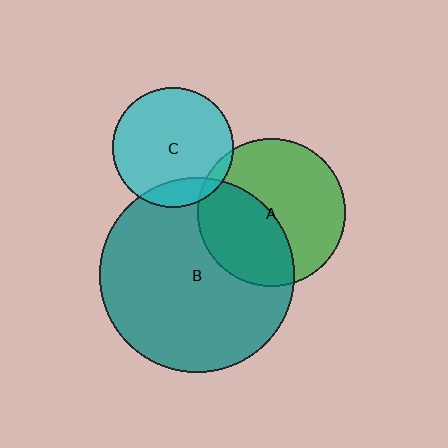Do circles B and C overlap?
Yes.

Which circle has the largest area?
Circle B (teal).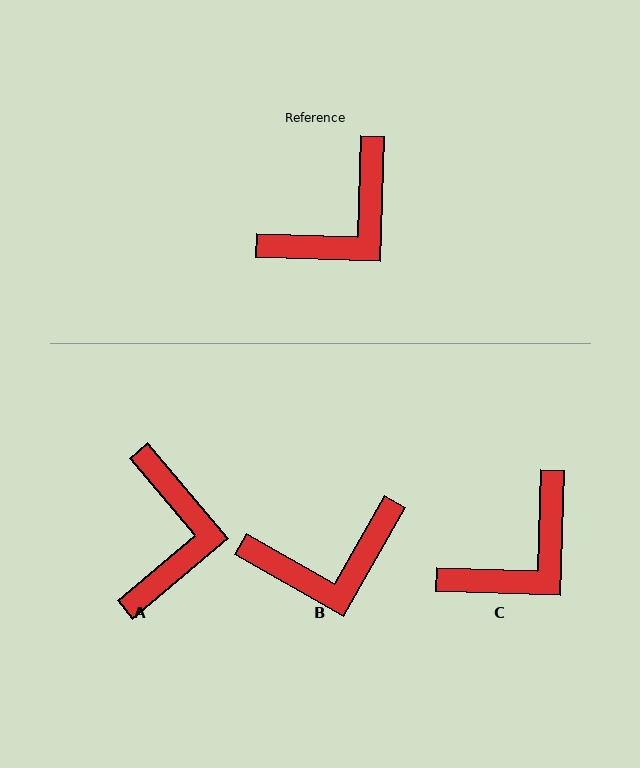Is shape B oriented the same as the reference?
No, it is off by about 28 degrees.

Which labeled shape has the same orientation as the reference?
C.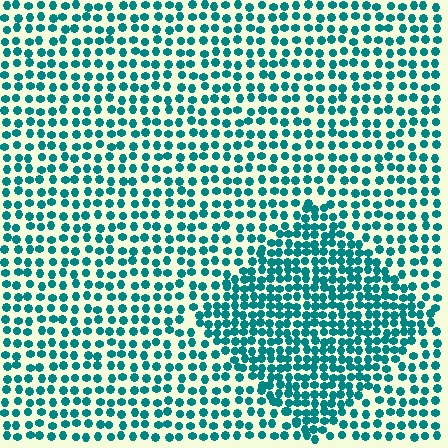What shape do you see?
I see a diamond.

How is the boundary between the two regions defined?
The boundary is defined by a change in element density (approximately 1.7x ratio). All elements are the same color, size, and shape.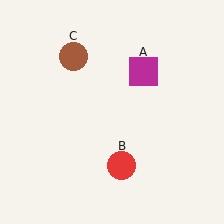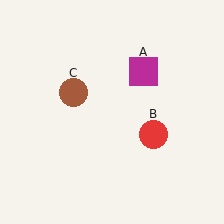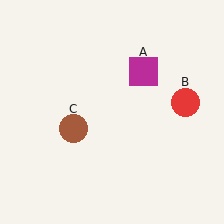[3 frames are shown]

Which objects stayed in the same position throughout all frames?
Magenta square (object A) remained stationary.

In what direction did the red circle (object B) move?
The red circle (object B) moved up and to the right.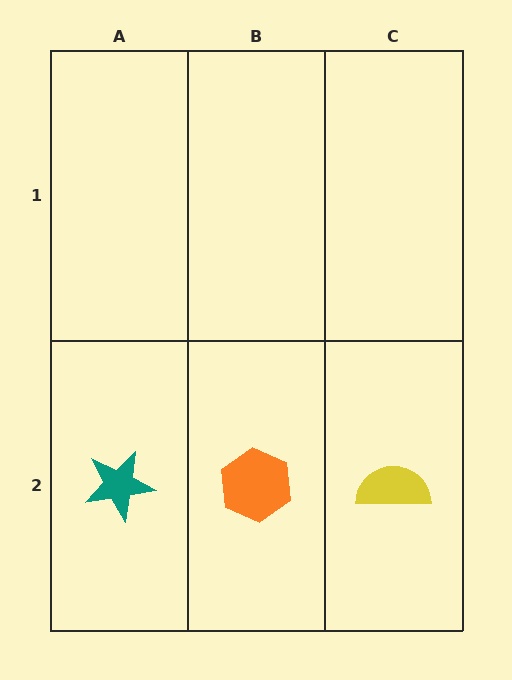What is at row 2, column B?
An orange hexagon.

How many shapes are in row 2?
3 shapes.